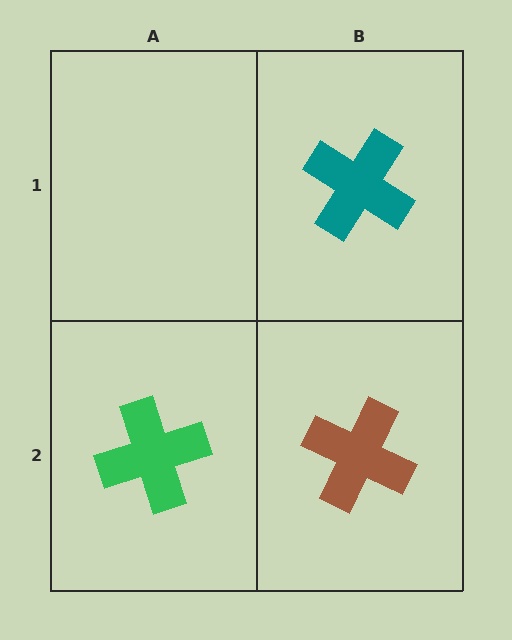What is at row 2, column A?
A green cross.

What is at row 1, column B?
A teal cross.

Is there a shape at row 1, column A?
No, that cell is empty.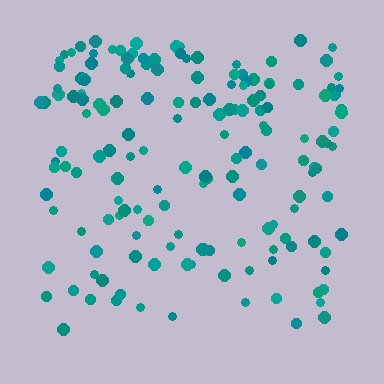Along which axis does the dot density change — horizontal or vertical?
Vertical.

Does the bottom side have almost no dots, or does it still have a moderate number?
Still a moderate number, just noticeably fewer than the top.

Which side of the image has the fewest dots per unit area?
The bottom.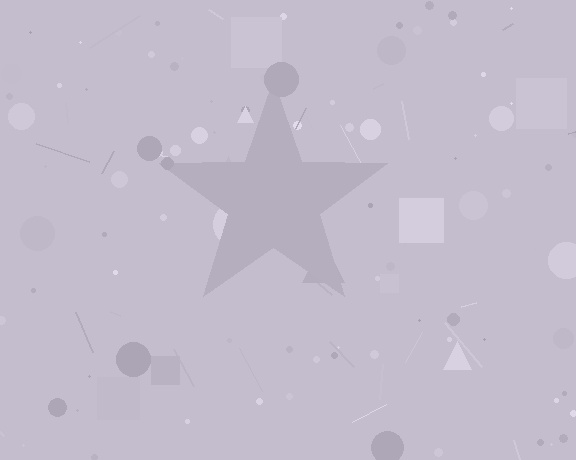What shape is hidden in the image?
A star is hidden in the image.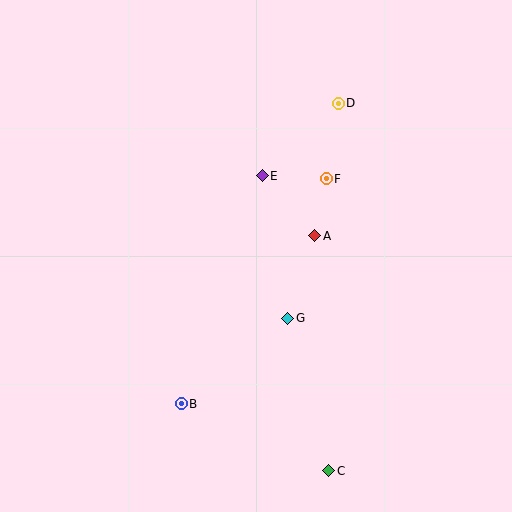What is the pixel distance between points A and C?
The distance between A and C is 236 pixels.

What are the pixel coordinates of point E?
Point E is at (262, 176).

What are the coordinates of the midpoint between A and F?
The midpoint between A and F is at (320, 207).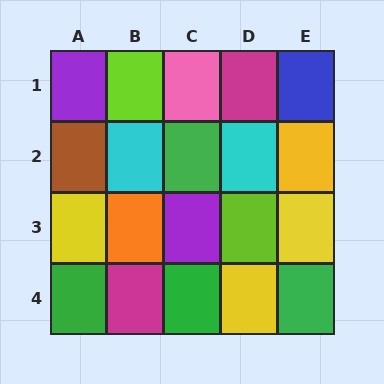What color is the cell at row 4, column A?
Green.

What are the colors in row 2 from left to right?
Brown, cyan, green, cyan, yellow.